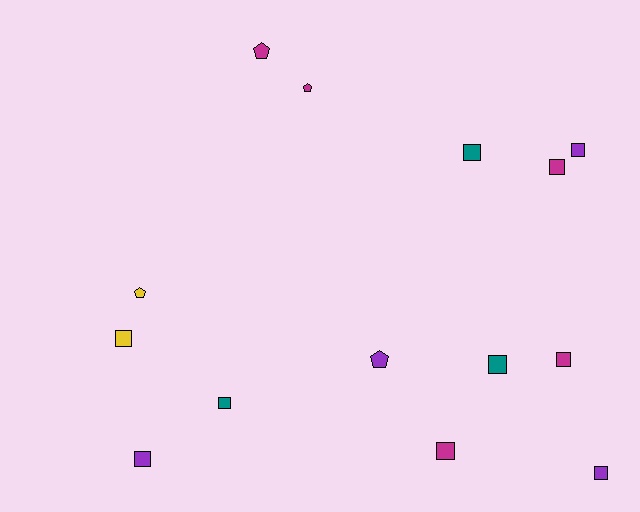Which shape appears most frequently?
Square, with 10 objects.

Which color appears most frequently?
Magenta, with 5 objects.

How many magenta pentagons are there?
There are 2 magenta pentagons.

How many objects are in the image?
There are 14 objects.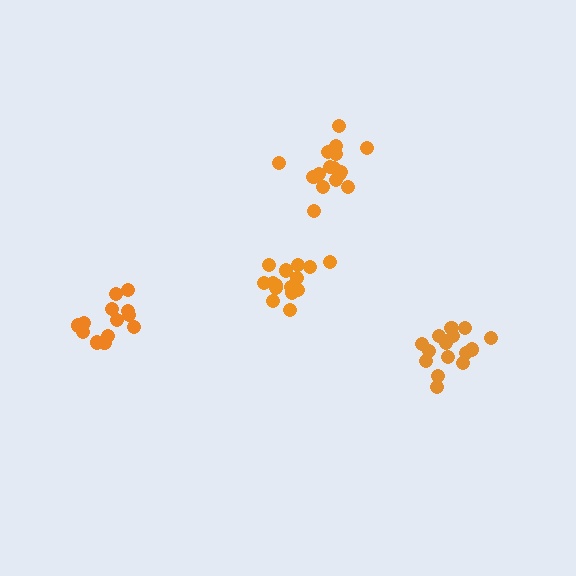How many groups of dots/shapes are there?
There are 4 groups.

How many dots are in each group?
Group 1: 16 dots, Group 2: 15 dots, Group 3: 13 dots, Group 4: 15 dots (59 total).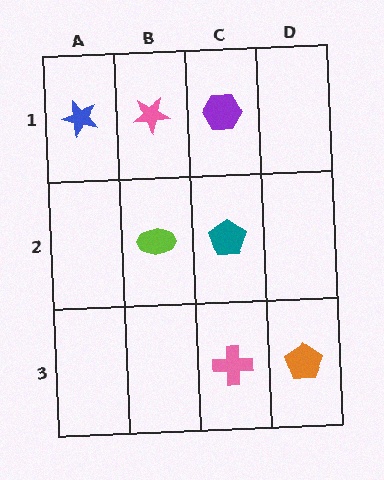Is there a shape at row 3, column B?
No, that cell is empty.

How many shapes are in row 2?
2 shapes.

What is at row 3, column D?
An orange pentagon.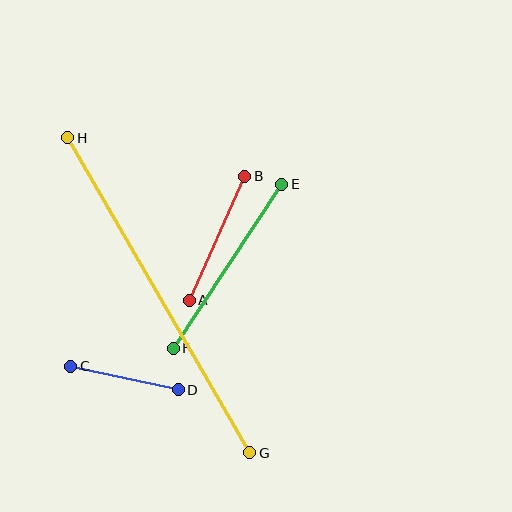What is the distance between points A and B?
The distance is approximately 136 pixels.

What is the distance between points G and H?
The distance is approximately 364 pixels.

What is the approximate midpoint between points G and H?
The midpoint is at approximately (159, 295) pixels.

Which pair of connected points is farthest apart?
Points G and H are farthest apart.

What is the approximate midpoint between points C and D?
The midpoint is at approximately (124, 378) pixels.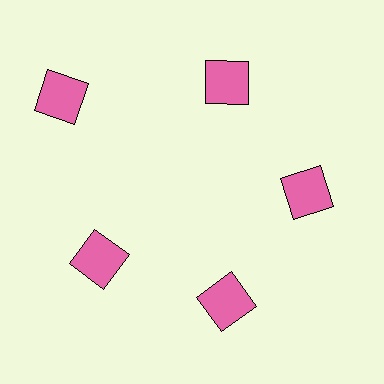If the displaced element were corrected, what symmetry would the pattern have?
It would have 5-fold rotational symmetry — the pattern would map onto itself every 72 degrees.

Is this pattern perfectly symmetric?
No. The 5 pink squares are arranged in a ring, but one element near the 10 o'clock position is pushed outward from the center, breaking the 5-fold rotational symmetry.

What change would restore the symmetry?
The symmetry would be restored by moving it inward, back onto the ring so that all 5 squares sit at equal angles and equal distance from the center.